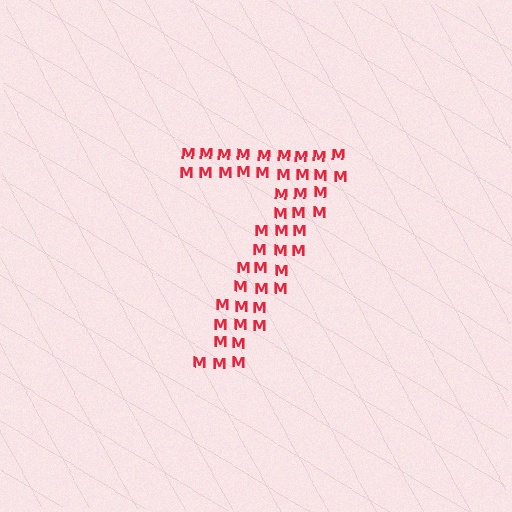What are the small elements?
The small elements are letter M's.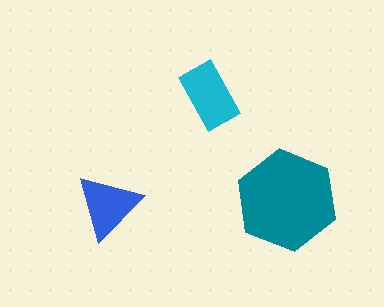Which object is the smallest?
The blue triangle.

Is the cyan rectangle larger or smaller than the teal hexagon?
Smaller.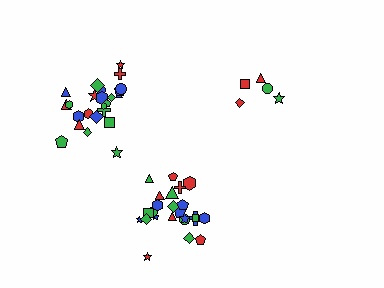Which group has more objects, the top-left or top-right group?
The top-left group.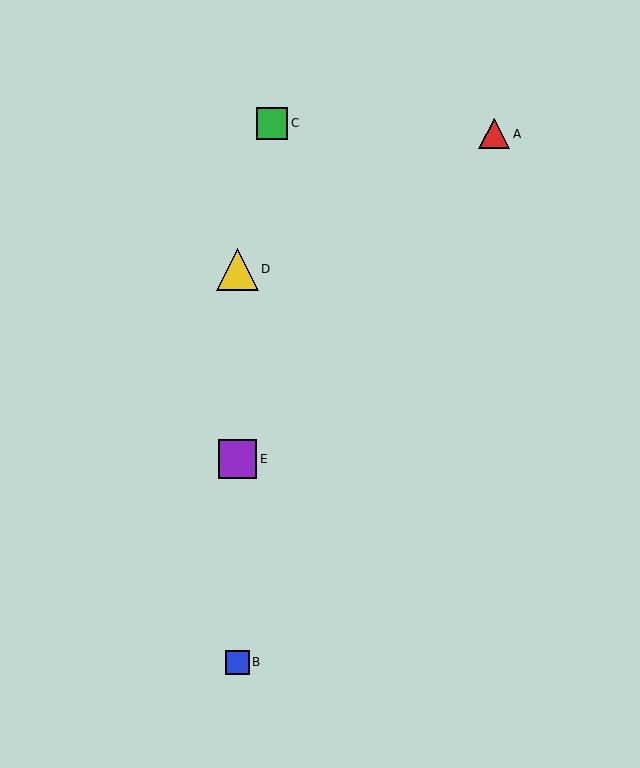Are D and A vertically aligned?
No, D is at x≈237 and A is at x≈494.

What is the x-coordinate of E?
Object E is at x≈237.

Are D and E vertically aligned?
Yes, both are at x≈237.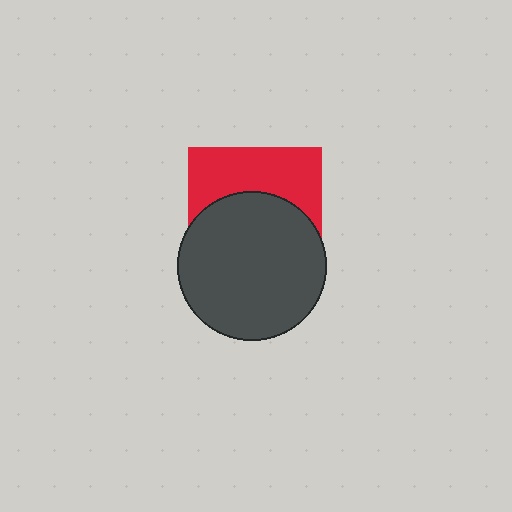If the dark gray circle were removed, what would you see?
You would see the complete red square.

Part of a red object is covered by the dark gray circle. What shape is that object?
It is a square.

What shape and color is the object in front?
The object in front is a dark gray circle.